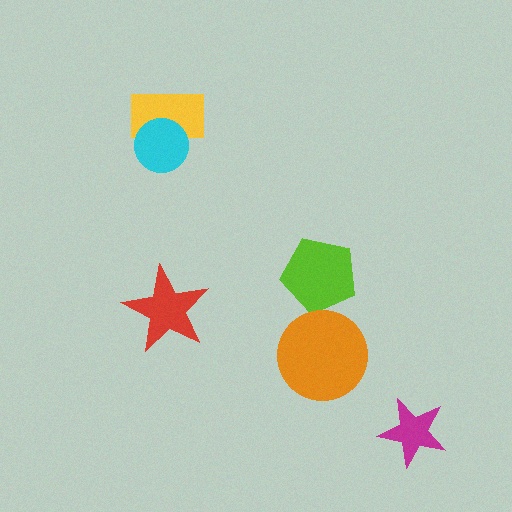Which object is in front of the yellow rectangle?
The cyan circle is in front of the yellow rectangle.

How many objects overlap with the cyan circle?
1 object overlaps with the cyan circle.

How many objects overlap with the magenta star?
0 objects overlap with the magenta star.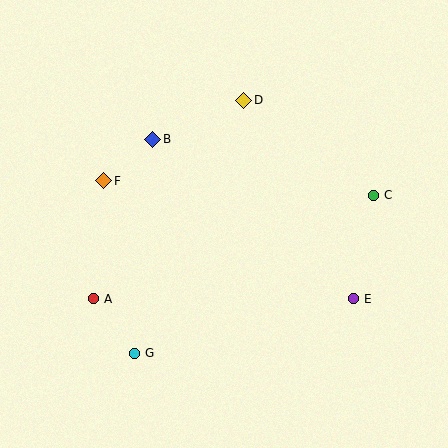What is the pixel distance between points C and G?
The distance between C and G is 287 pixels.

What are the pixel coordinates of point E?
Point E is at (354, 299).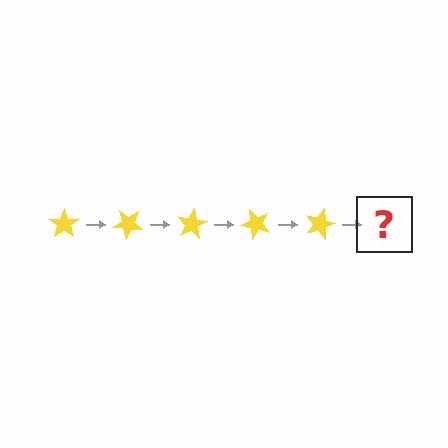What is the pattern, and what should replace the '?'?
The pattern is that the star rotates 40 degrees each step. The '?' should be a yellow star rotated 200 degrees.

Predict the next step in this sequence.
The next step is a yellow star rotated 200 degrees.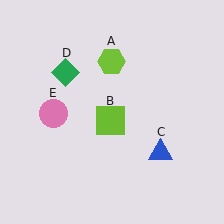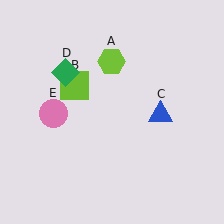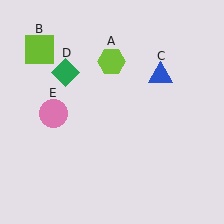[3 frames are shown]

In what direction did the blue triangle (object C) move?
The blue triangle (object C) moved up.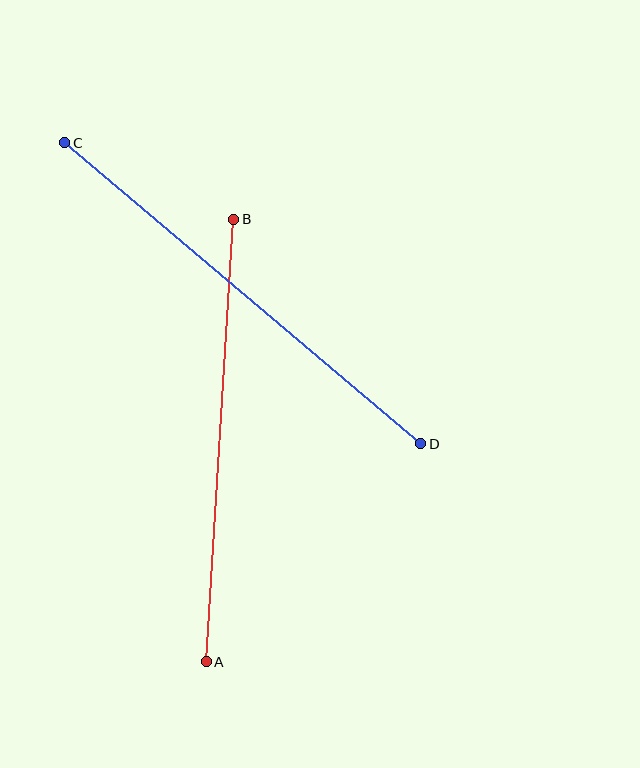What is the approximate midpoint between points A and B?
The midpoint is at approximately (220, 440) pixels.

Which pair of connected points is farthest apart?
Points C and D are farthest apart.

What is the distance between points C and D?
The distance is approximately 466 pixels.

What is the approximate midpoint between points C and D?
The midpoint is at approximately (243, 293) pixels.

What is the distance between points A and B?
The distance is approximately 443 pixels.